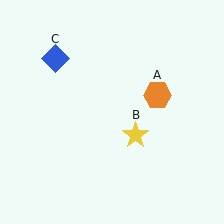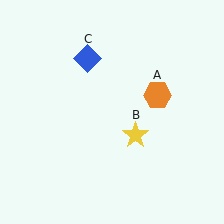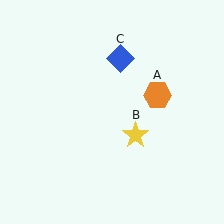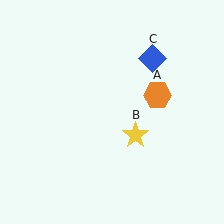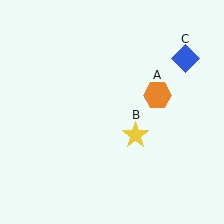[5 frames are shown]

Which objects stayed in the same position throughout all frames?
Orange hexagon (object A) and yellow star (object B) remained stationary.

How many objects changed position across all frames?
1 object changed position: blue diamond (object C).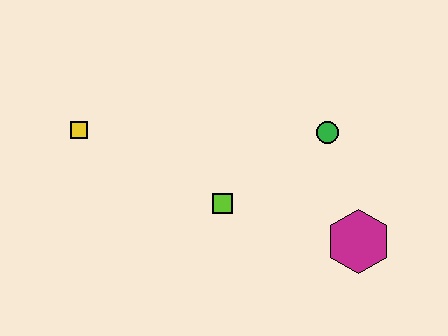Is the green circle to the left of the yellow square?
No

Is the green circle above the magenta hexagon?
Yes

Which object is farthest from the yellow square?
The magenta hexagon is farthest from the yellow square.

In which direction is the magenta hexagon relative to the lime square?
The magenta hexagon is to the right of the lime square.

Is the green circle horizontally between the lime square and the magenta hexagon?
Yes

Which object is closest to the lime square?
The green circle is closest to the lime square.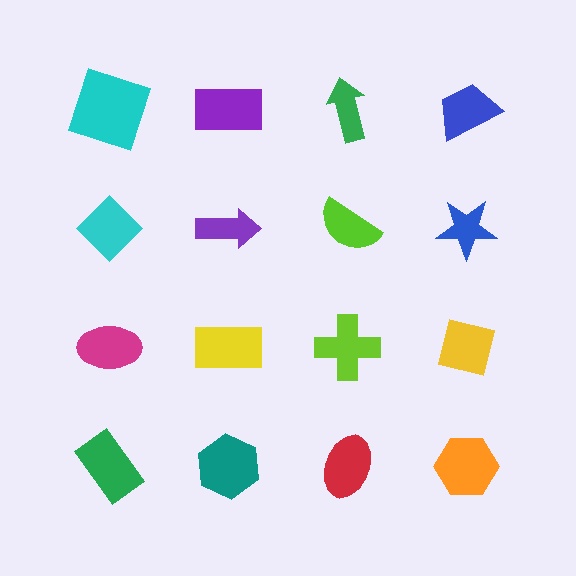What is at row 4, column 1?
A green rectangle.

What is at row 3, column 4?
A yellow square.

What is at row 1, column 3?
A green arrow.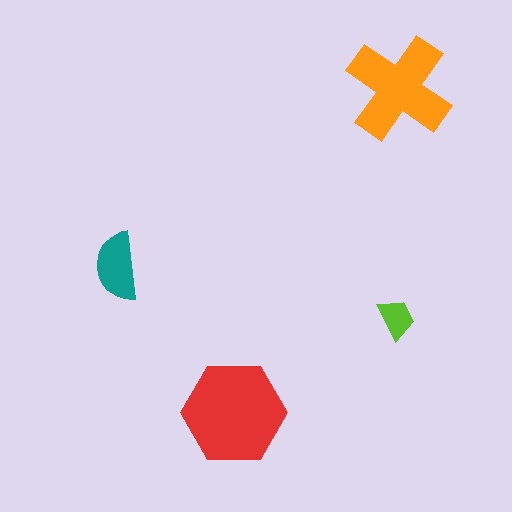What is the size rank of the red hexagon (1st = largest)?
1st.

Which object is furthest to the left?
The teal semicircle is leftmost.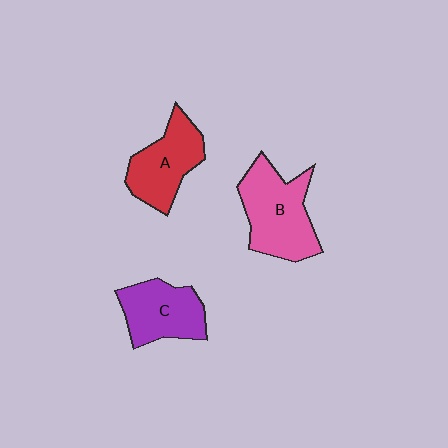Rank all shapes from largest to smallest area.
From largest to smallest: B (pink), A (red), C (purple).